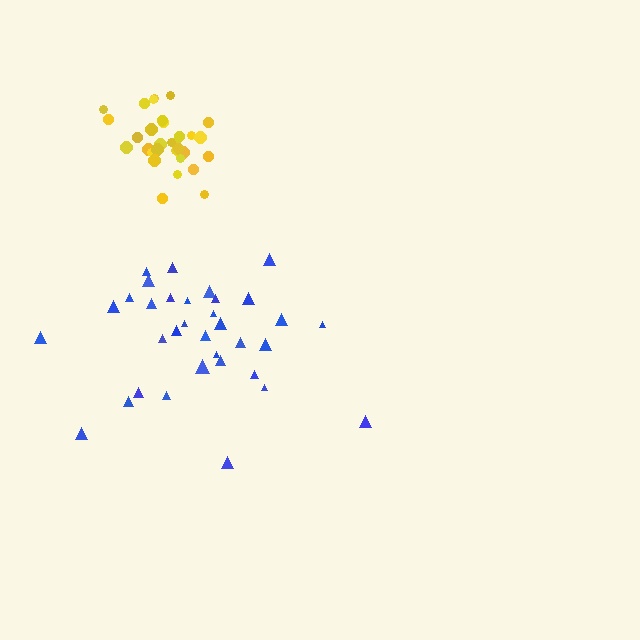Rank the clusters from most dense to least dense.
yellow, blue.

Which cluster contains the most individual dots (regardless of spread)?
Blue (34).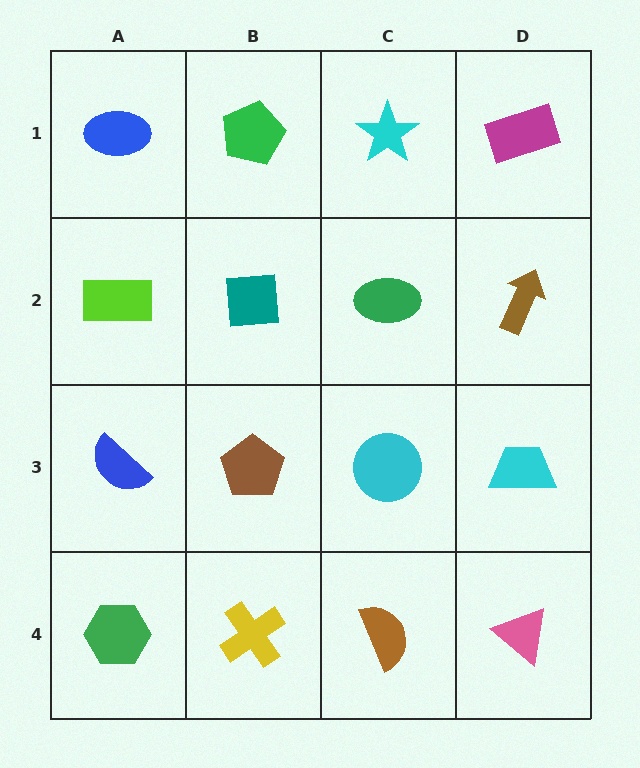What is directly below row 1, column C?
A green ellipse.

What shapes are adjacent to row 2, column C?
A cyan star (row 1, column C), a cyan circle (row 3, column C), a teal square (row 2, column B), a brown arrow (row 2, column D).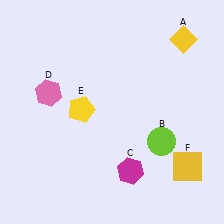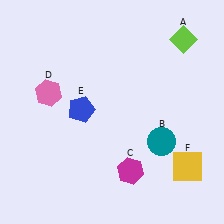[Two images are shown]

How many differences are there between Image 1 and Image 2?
There are 3 differences between the two images.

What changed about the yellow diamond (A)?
In Image 1, A is yellow. In Image 2, it changed to lime.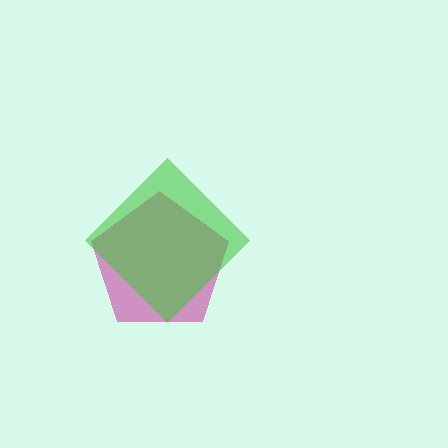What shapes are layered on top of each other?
The layered shapes are: a magenta pentagon, a green diamond.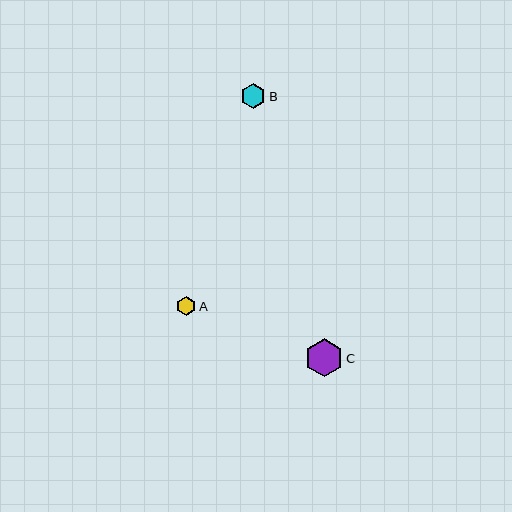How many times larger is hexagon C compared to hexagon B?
Hexagon C is approximately 1.5 times the size of hexagon B.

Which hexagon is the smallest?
Hexagon A is the smallest with a size of approximately 19 pixels.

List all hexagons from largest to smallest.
From largest to smallest: C, B, A.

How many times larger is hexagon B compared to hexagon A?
Hexagon B is approximately 1.3 times the size of hexagon A.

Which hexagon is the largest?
Hexagon C is the largest with a size of approximately 38 pixels.